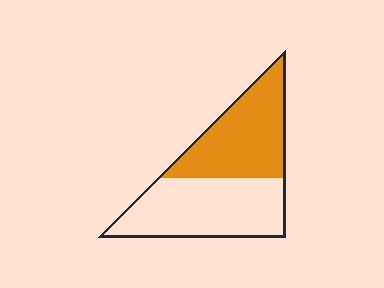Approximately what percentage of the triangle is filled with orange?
Approximately 45%.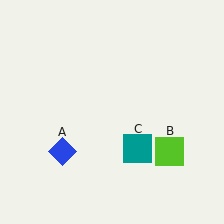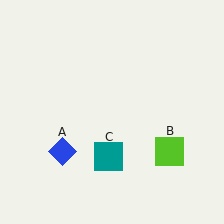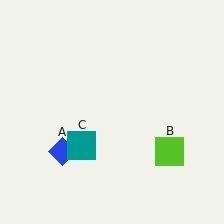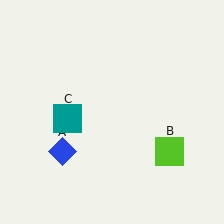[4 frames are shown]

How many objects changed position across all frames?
1 object changed position: teal square (object C).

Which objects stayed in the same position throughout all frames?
Blue diamond (object A) and lime square (object B) remained stationary.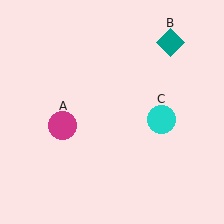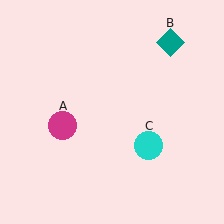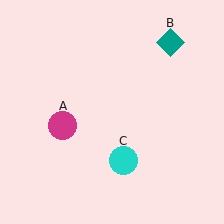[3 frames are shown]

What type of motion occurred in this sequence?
The cyan circle (object C) rotated clockwise around the center of the scene.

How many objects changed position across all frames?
1 object changed position: cyan circle (object C).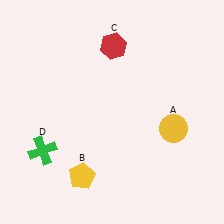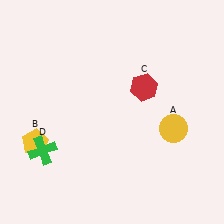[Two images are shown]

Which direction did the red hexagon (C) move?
The red hexagon (C) moved down.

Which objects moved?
The objects that moved are: the yellow pentagon (B), the red hexagon (C).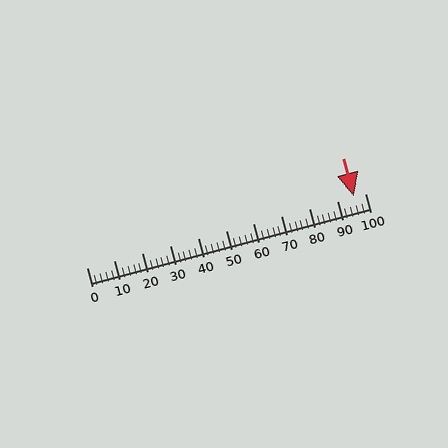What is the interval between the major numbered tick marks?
The major tick marks are spaced 10 units apart.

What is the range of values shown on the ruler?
The ruler shows values from 0 to 100.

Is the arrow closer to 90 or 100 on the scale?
The arrow is closer to 100.